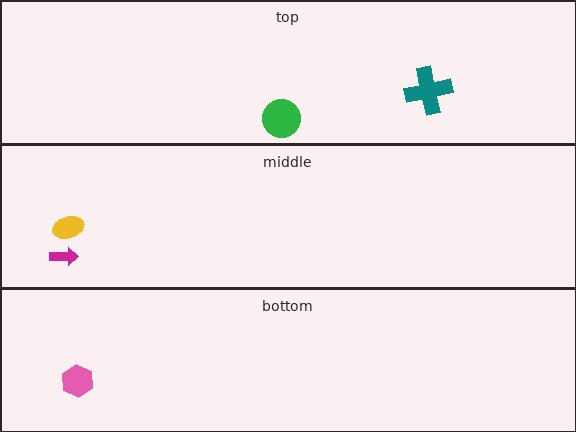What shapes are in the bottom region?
The pink hexagon.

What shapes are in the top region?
The teal cross, the green circle.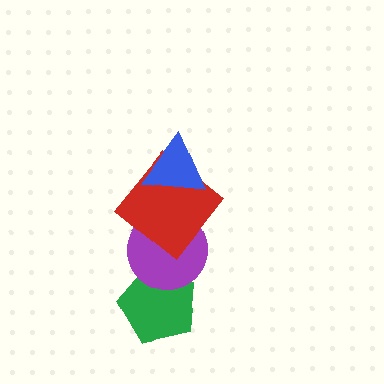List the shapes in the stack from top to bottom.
From top to bottom: the blue triangle, the red diamond, the purple circle, the green pentagon.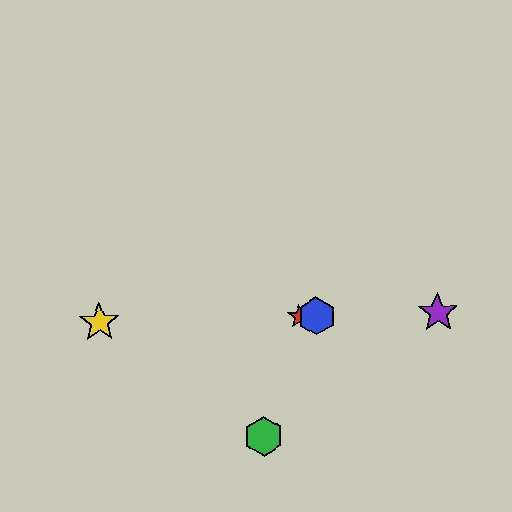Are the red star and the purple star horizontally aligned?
Yes, both are at y≈317.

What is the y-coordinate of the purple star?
The purple star is at y≈313.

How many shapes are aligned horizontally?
4 shapes (the red star, the blue hexagon, the yellow star, the purple star) are aligned horizontally.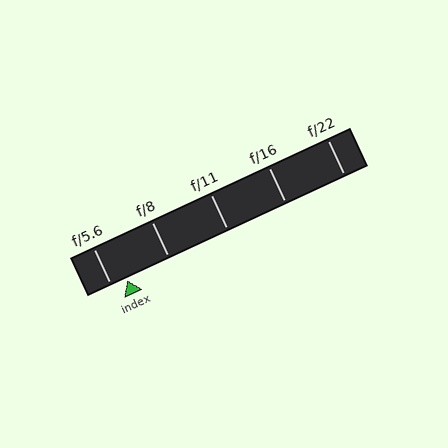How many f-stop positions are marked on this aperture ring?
There are 5 f-stop positions marked.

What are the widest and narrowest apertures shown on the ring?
The widest aperture shown is f/5.6 and the narrowest is f/22.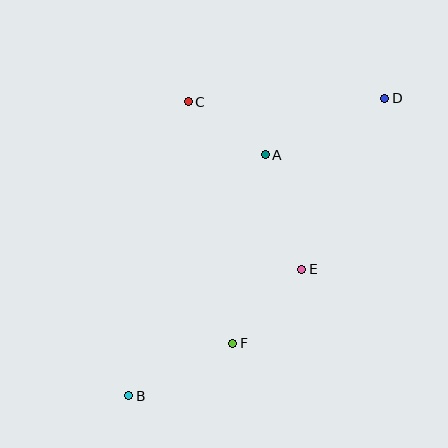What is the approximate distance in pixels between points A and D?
The distance between A and D is approximately 132 pixels.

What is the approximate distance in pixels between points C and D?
The distance between C and D is approximately 196 pixels.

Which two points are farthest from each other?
Points B and D are farthest from each other.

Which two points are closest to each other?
Points A and C are closest to each other.